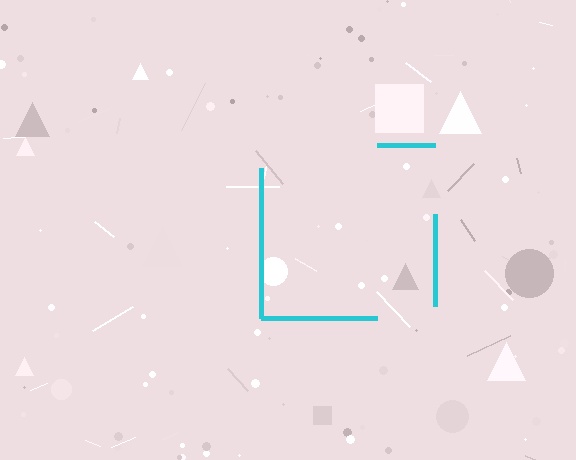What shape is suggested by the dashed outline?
The dashed outline suggests a square.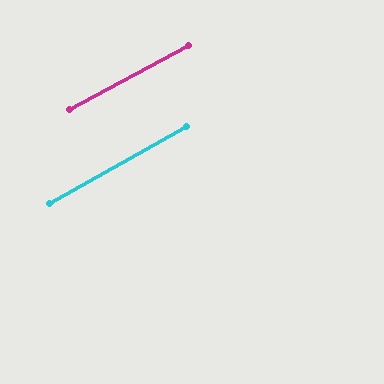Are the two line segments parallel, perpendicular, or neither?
Parallel — their directions differ by only 0.8°.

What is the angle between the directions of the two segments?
Approximately 1 degree.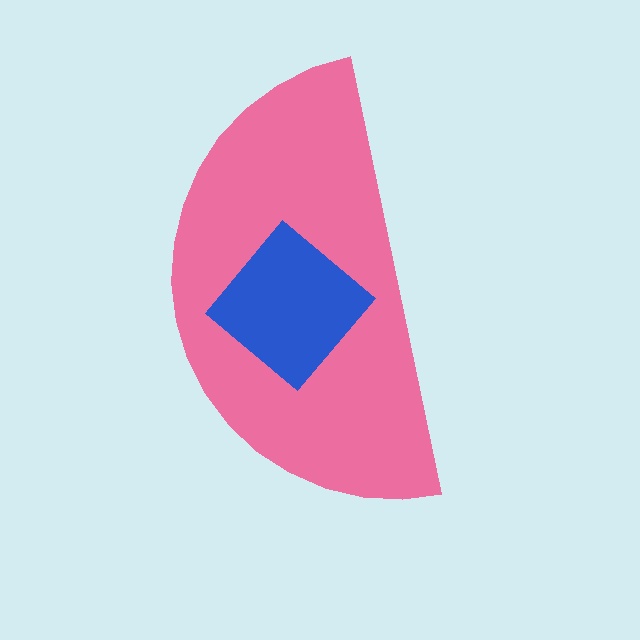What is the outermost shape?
The pink semicircle.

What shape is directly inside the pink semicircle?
The blue diamond.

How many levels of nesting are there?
2.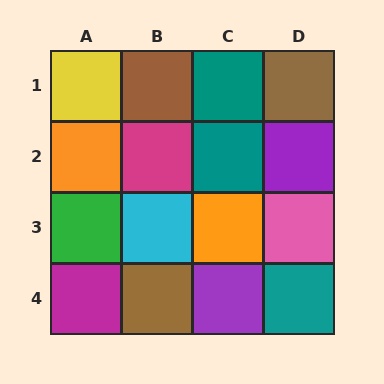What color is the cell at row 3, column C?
Orange.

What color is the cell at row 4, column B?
Brown.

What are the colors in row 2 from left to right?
Orange, magenta, teal, purple.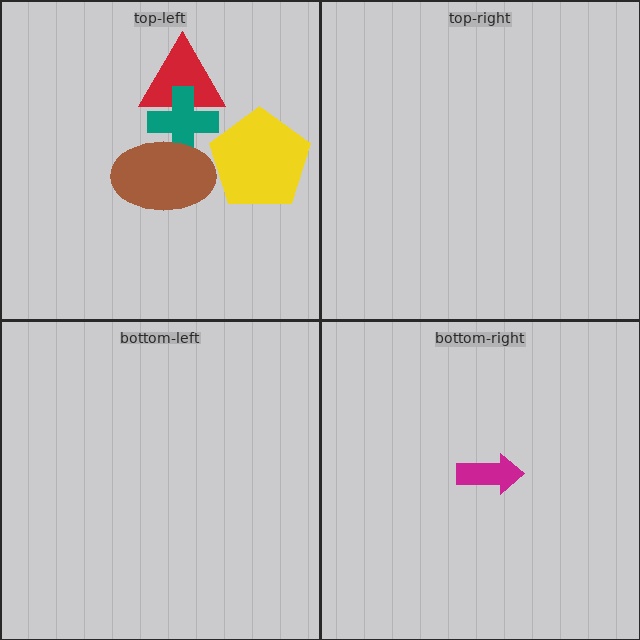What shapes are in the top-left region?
The red triangle, the teal cross, the yellow pentagon, the brown ellipse.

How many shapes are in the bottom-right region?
1.